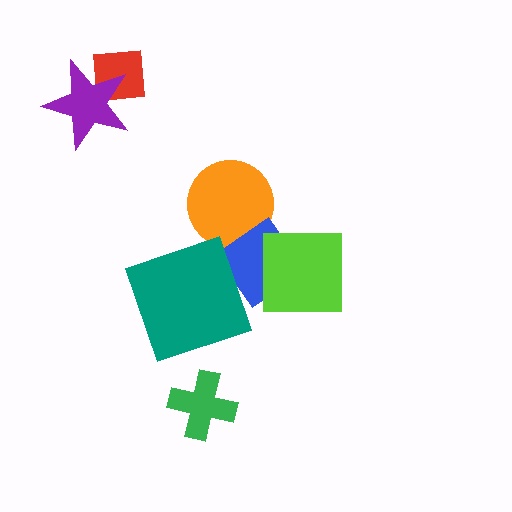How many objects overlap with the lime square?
1 object overlaps with the lime square.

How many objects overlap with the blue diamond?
2 objects overlap with the blue diamond.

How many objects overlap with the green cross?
0 objects overlap with the green cross.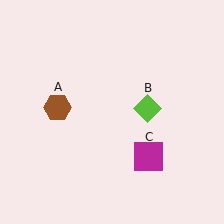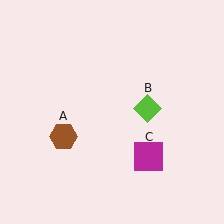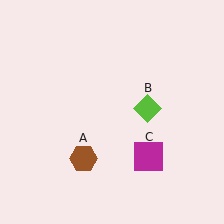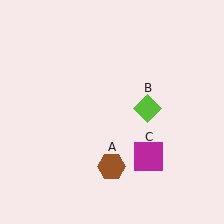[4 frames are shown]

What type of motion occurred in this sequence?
The brown hexagon (object A) rotated counterclockwise around the center of the scene.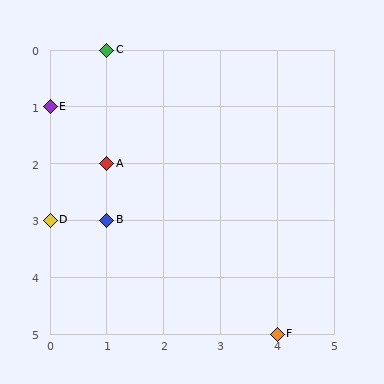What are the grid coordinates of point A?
Point A is at grid coordinates (1, 2).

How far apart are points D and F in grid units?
Points D and F are 4 columns and 2 rows apart (about 4.5 grid units diagonally).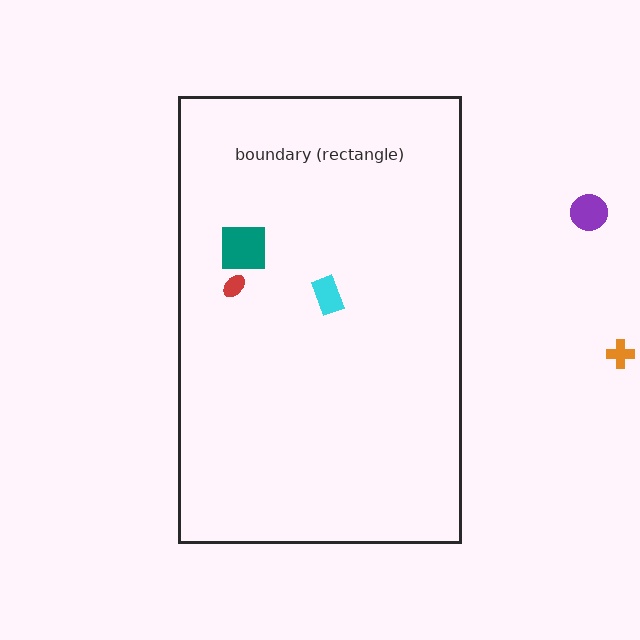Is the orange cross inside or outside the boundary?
Outside.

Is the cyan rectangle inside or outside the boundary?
Inside.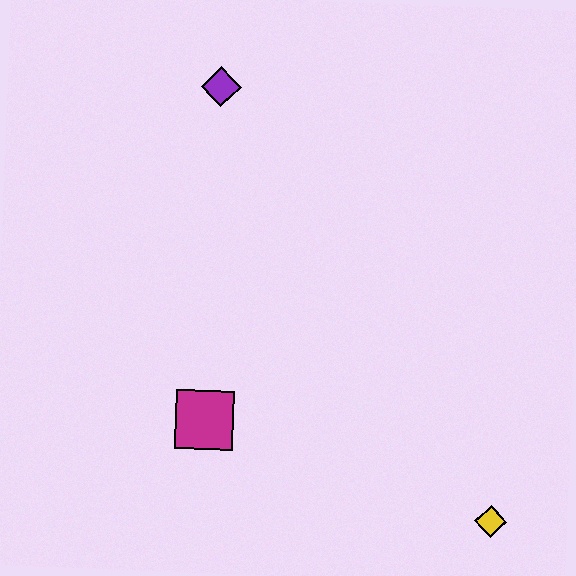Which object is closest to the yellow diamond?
The magenta square is closest to the yellow diamond.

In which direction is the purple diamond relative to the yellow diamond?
The purple diamond is above the yellow diamond.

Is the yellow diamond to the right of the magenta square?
Yes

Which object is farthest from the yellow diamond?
The purple diamond is farthest from the yellow diamond.